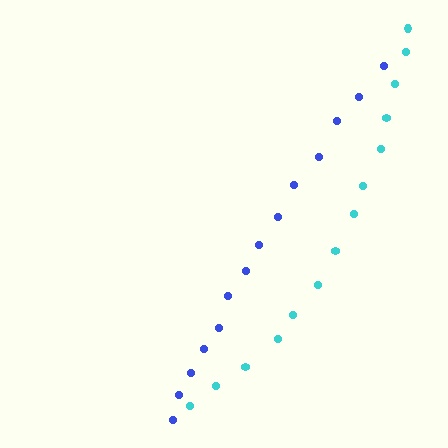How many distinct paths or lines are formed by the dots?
There are 2 distinct paths.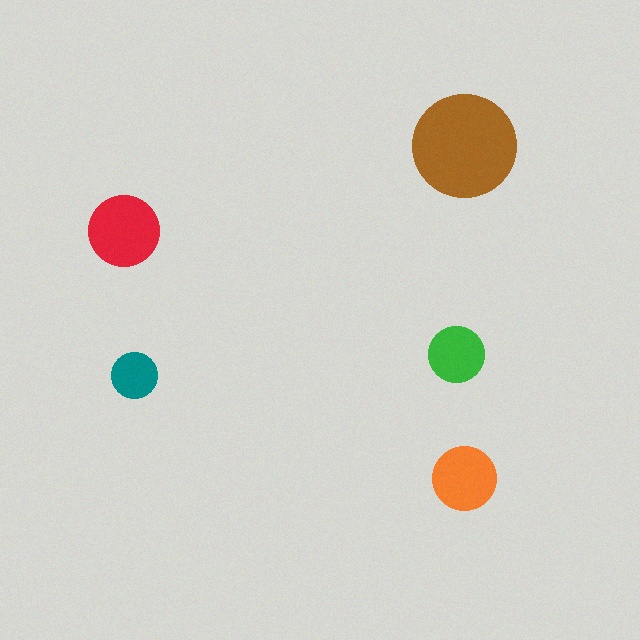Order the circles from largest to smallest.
the brown one, the red one, the orange one, the green one, the teal one.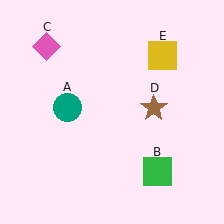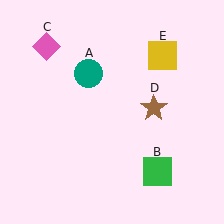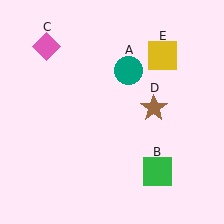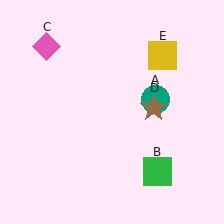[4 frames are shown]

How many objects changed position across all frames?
1 object changed position: teal circle (object A).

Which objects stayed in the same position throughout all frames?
Green square (object B) and pink diamond (object C) and brown star (object D) and yellow square (object E) remained stationary.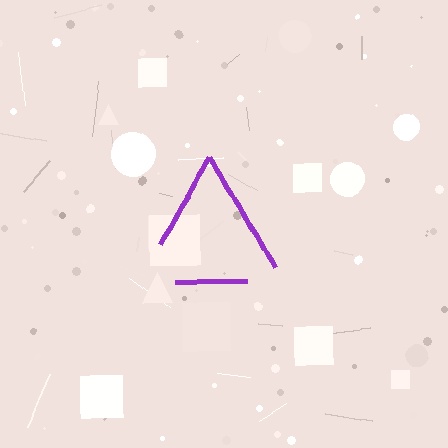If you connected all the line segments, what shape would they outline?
They would outline a triangle.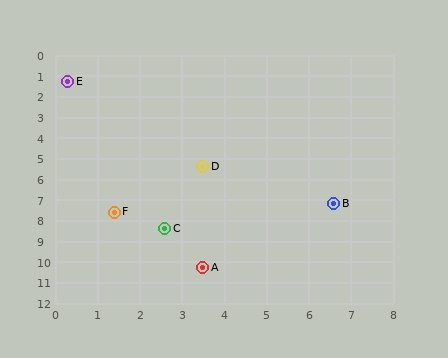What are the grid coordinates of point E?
Point E is at approximately (0.3, 1.3).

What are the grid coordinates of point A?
Point A is at approximately (3.5, 10.3).